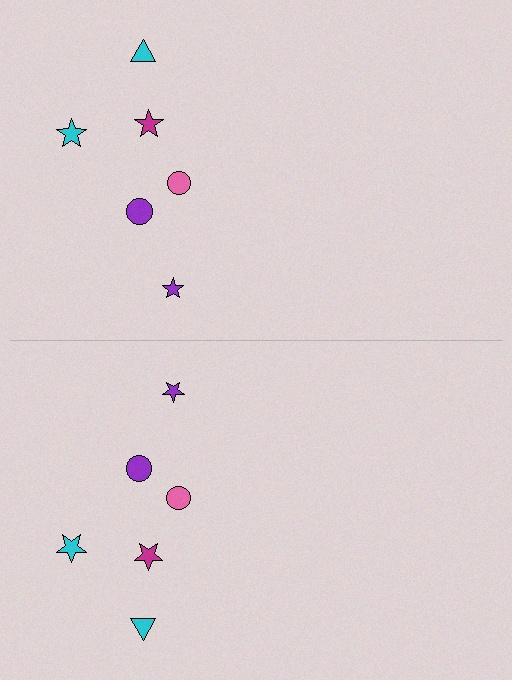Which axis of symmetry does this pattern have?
The pattern has a horizontal axis of symmetry running through the center of the image.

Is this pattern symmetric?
Yes, this pattern has bilateral (reflection) symmetry.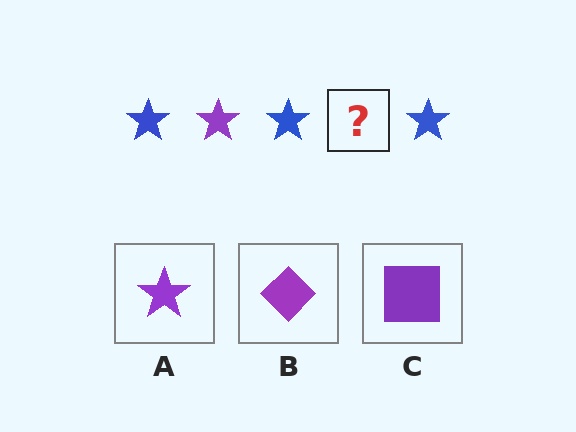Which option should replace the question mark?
Option A.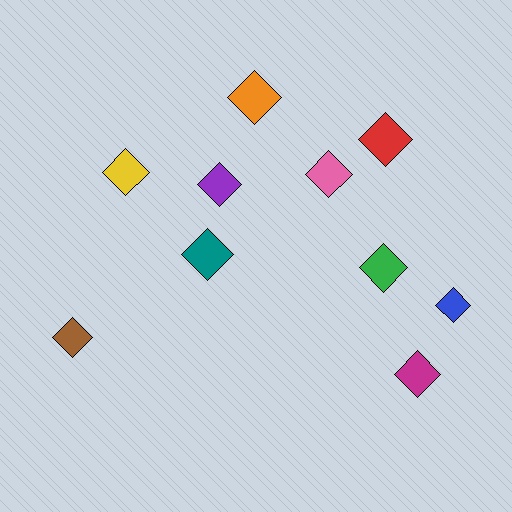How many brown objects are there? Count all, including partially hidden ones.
There is 1 brown object.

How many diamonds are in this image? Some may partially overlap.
There are 10 diamonds.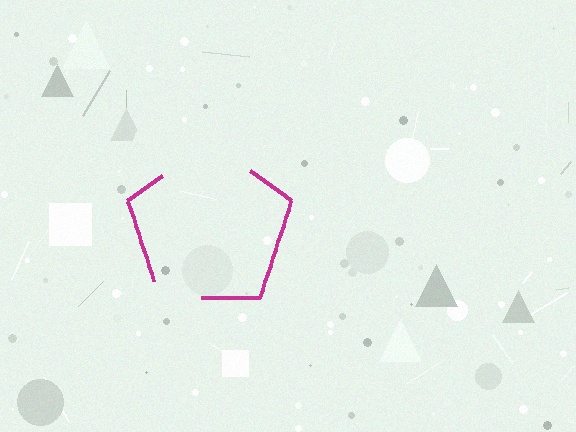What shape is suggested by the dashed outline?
The dashed outline suggests a pentagon.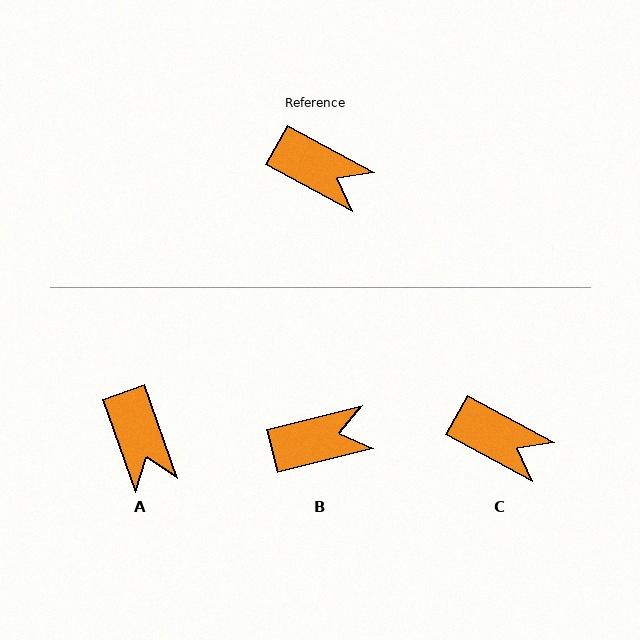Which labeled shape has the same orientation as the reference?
C.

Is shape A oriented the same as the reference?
No, it is off by about 42 degrees.